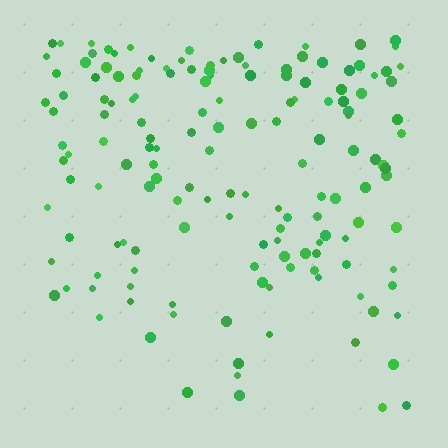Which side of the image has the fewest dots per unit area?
The bottom.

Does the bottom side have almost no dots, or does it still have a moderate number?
Still a moderate number, just noticeably fewer than the top.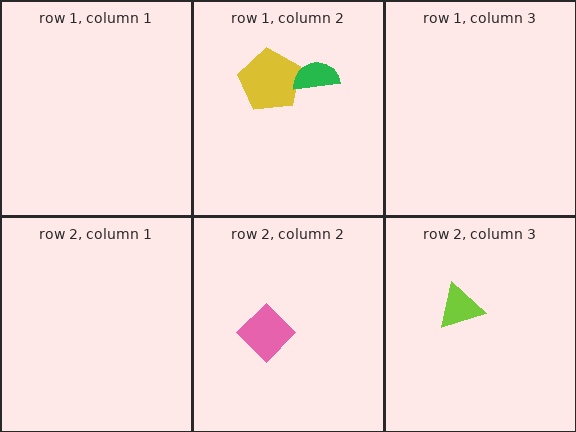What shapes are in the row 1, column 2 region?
The yellow pentagon, the green semicircle.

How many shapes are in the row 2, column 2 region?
1.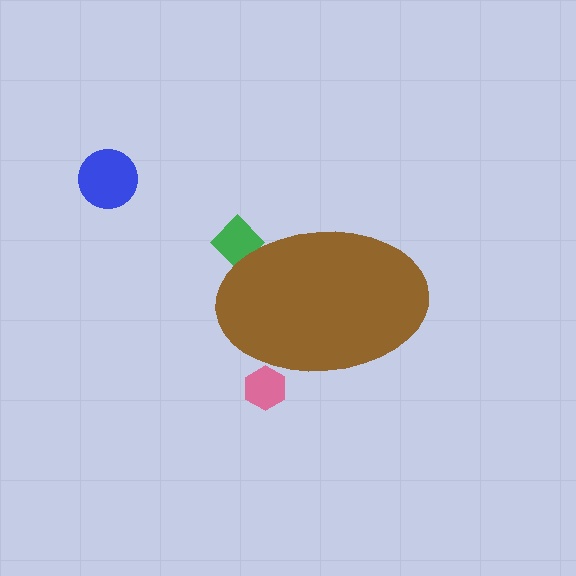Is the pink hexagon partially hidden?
Yes, the pink hexagon is partially hidden behind the brown ellipse.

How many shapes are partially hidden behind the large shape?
2 shapes are partially hidden.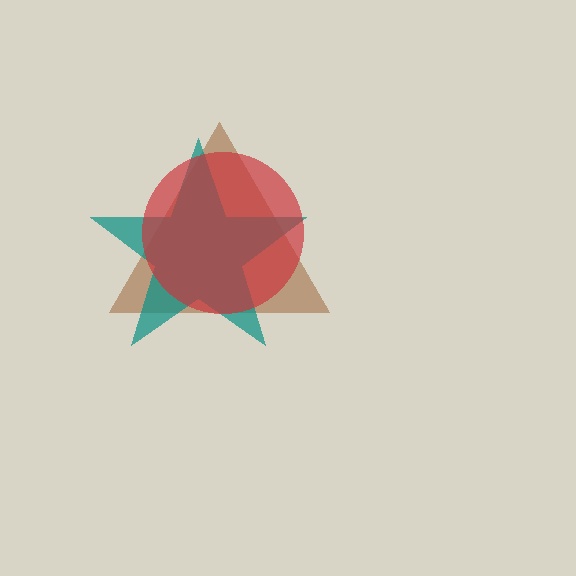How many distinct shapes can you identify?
There are 3 distinct shapes: a brown triangle, a teal star, a red circle.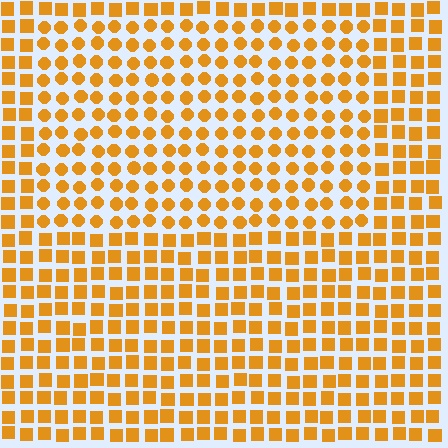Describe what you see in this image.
The image is filled with small orange elements arranged in a uniform grid. A rectangle-shaped region contains circles, while the surrounding area contains squares. The boundary is defined purely by the change in element shape.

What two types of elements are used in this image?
The image uses circles inside the rectangle region and squares outside it.